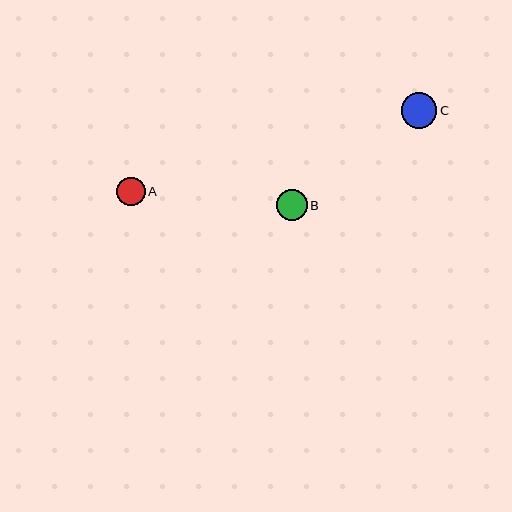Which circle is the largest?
Circle C is the largest with a size of approximately 35 pixels.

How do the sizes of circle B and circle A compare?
Circle B and circle A are approximately the same size.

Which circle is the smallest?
Circle A is the smallest with a size of approximately 28 pixels.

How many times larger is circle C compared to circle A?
Circle C is approximately 1.2 times the size of circle A.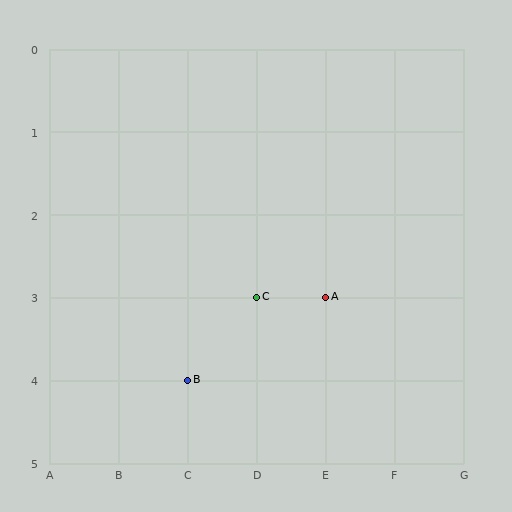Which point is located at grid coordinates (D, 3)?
Point C is at (D, 3).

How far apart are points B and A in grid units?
Points B and A are 2 columns and 1 row apart (about 2.2 grid units diagonally).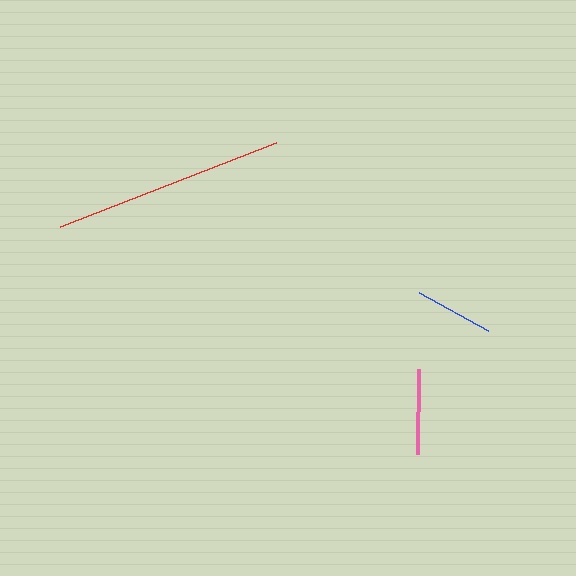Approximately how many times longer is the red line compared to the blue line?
The red line is approximately 3.0 times the length of the blue line.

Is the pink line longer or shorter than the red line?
The red line is longer than the pink line.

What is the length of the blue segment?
The blue segment is approximately 78 pixels long.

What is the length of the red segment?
The red segment is approximately 231 pixels long.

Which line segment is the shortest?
The blue line is the shortest at approximately 78 pixels.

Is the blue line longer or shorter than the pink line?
The pink line is longer than the blue line.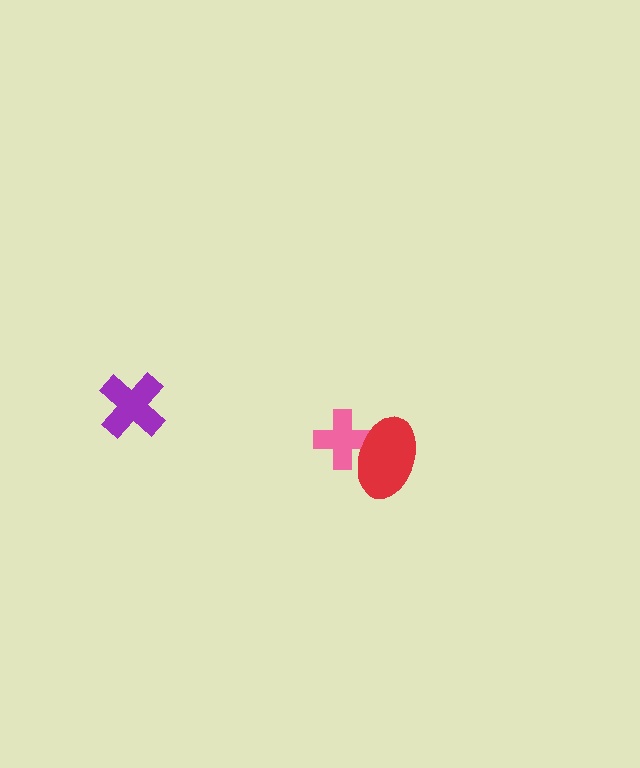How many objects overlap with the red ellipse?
1 object overlaps with the red ellipse.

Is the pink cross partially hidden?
Yes, it is partially covered by another shape.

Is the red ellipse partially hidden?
No, no other shape covers it.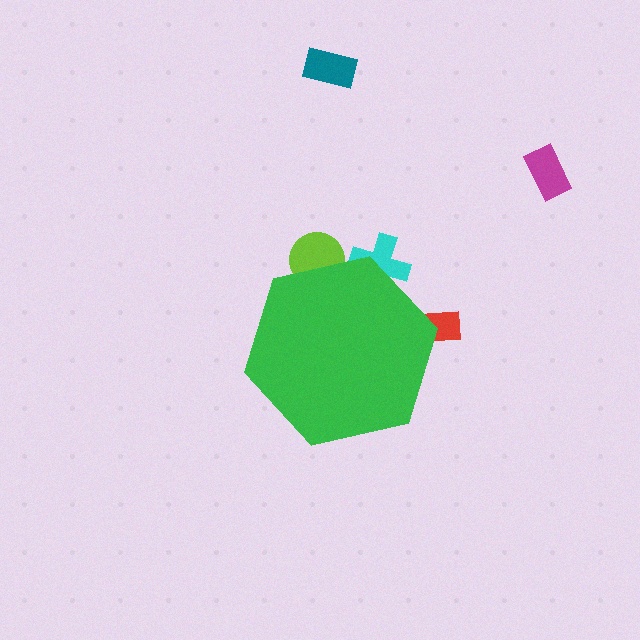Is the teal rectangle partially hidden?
No, the teal rectangle is fully visible.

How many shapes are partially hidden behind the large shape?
3 shapes are partially hidden.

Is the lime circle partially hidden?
Yes, the lime circle is partially hidden behind the green hexagon.